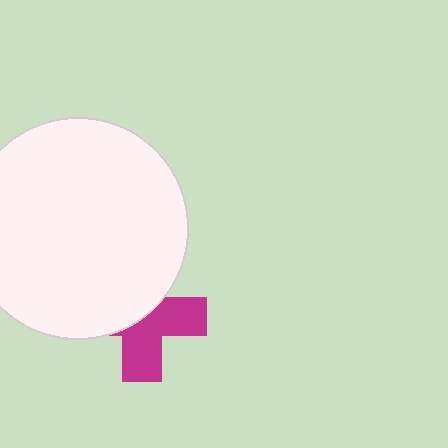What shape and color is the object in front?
The object in front is a white circle.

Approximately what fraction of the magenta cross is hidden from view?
Roughly 50% of the magenta cross is hidden behind the white circle.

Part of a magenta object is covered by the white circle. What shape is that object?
It is a cross.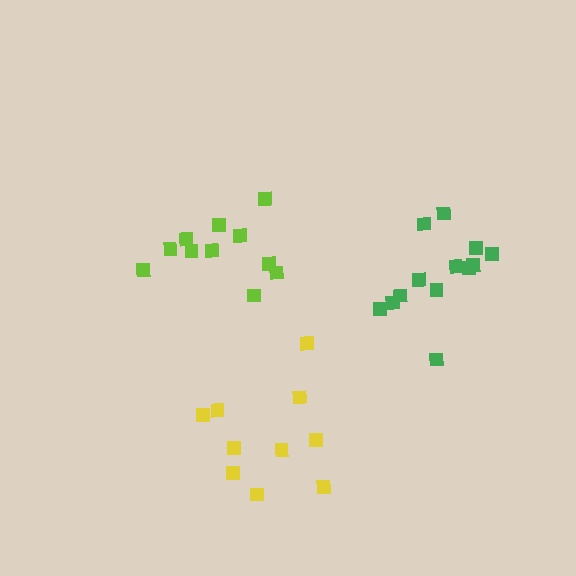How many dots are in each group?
Group 1: 11 dots, Group 2: 13 dots, Group 3: 10 dots (34 total).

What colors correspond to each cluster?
The clusters are colored: lime, green, yellow.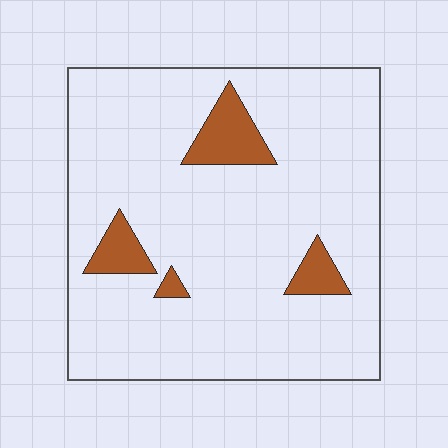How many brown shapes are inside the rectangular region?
4.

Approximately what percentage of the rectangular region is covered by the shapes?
Approximately 10%.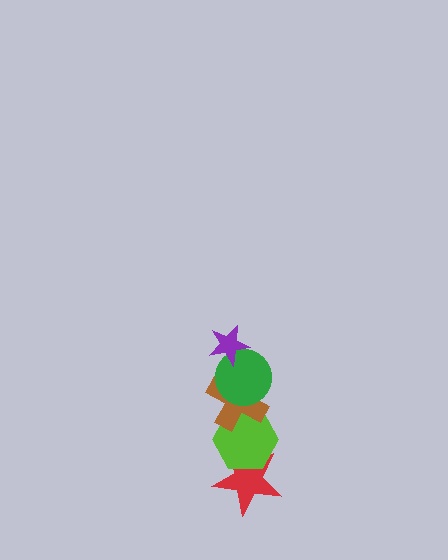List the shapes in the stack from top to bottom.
From top to bottom: the purple star, the green circle, the brown cross, the lime hexagon, the red star.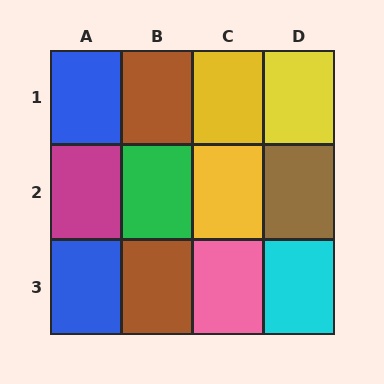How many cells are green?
1 cell is green.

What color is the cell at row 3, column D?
Cyan.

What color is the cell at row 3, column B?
Brown.